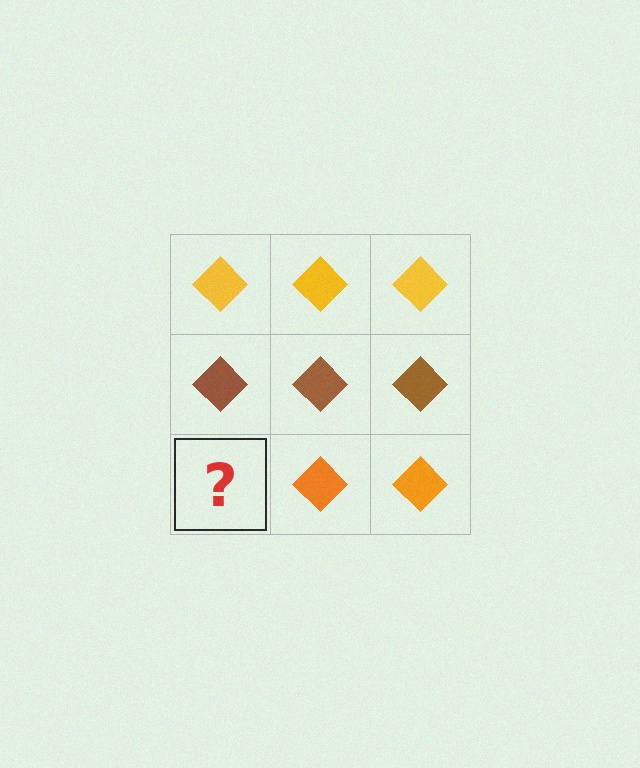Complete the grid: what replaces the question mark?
The question mark should be replaced with an orange diamond.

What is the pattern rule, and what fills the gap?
The rule is that each row has a consistent color. The gap should be filled with an orange diamond.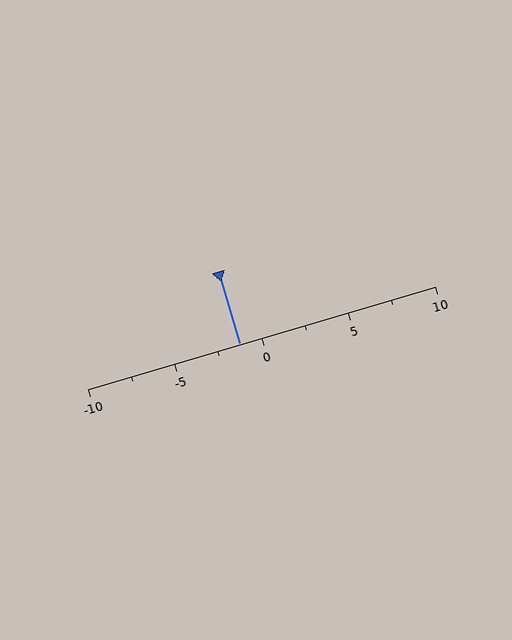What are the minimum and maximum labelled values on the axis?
The axis runs from -10 to 10.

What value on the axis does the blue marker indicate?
The marker indicates approximately -1.2.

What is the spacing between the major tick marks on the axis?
The major ticks are spaced 5 apart.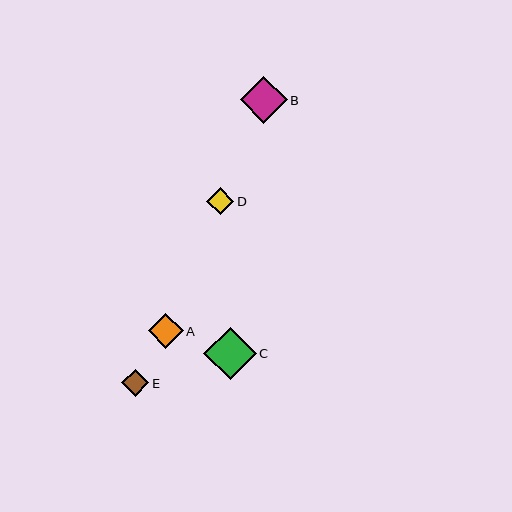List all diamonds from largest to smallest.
From largest to smallest: C, B, A, D, E.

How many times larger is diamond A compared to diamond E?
Diamond A is approximately 1.3 times the size of diamond E.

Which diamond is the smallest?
Diamond E is the smallest with a size of approximately 27 pixels.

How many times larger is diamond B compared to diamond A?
Diamond B is approximately 1.3 times the size of diamond A.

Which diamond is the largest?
Diamond C is the largest with a size of approximately 52 pixels.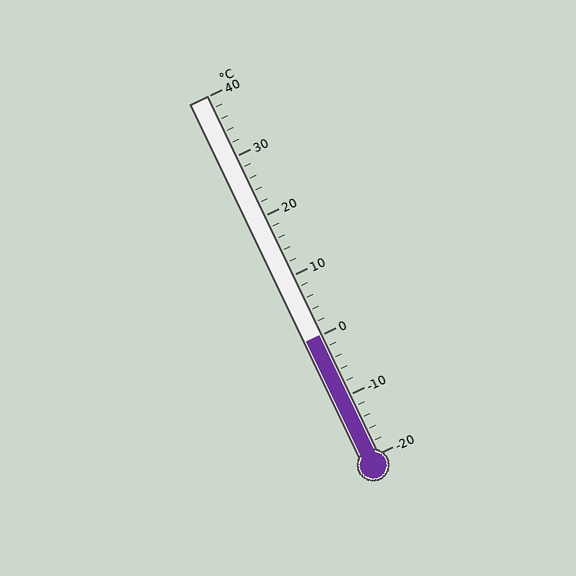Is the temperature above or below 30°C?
The temperature is below 30°C.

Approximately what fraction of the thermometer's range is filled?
The thermometer is filled to approximately 35% of its range.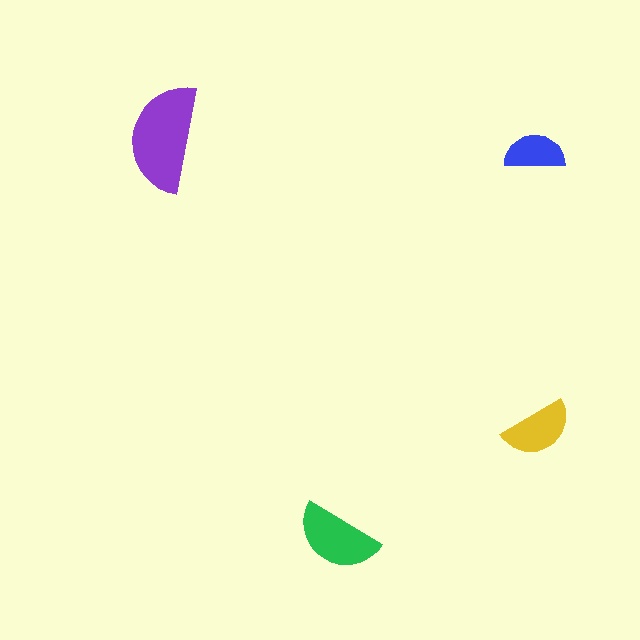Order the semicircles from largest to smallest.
the purple one, the green one, the yellow one, the blue one.